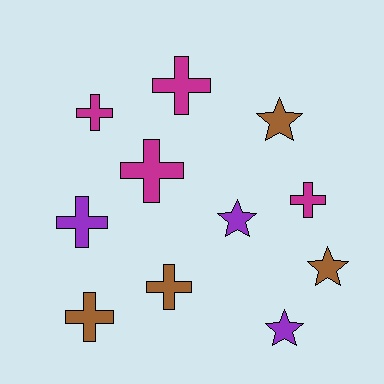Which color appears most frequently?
Magenta, with 4 objects.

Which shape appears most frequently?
Cross, with 7 objects.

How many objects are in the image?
There are 11 objects.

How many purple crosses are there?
There is 1 purple cross.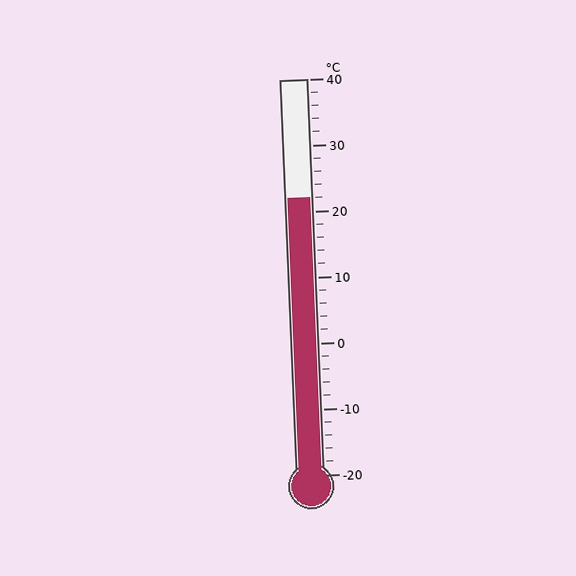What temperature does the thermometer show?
The thermometer shows approximately 22°C.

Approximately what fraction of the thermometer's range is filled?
The thermometer is filled to approximately 70% of its range.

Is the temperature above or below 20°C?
The temperature is above 20°C.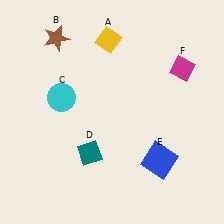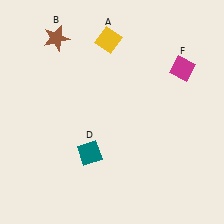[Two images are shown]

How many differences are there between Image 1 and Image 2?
There are 2 differences between the two images.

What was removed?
The blue square (E), the cyan circle (C) were removed in Image 2.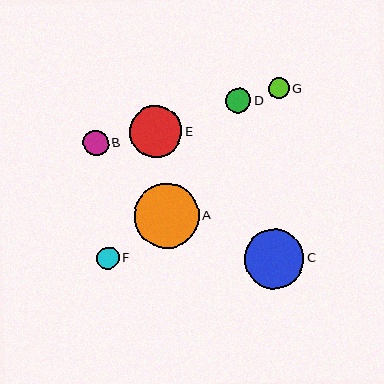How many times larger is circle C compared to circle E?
Circle C is approximately 1.2 times the size of circle E.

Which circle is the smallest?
Circle G is the smallest with a size of approximately 21 pixels.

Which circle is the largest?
Circle A is the largest with a size of approximately 65 pixels.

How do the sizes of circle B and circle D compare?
Circle B and circle D are approximately the same size.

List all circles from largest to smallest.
From largest to smallest: A, C, E, B, D, F, G.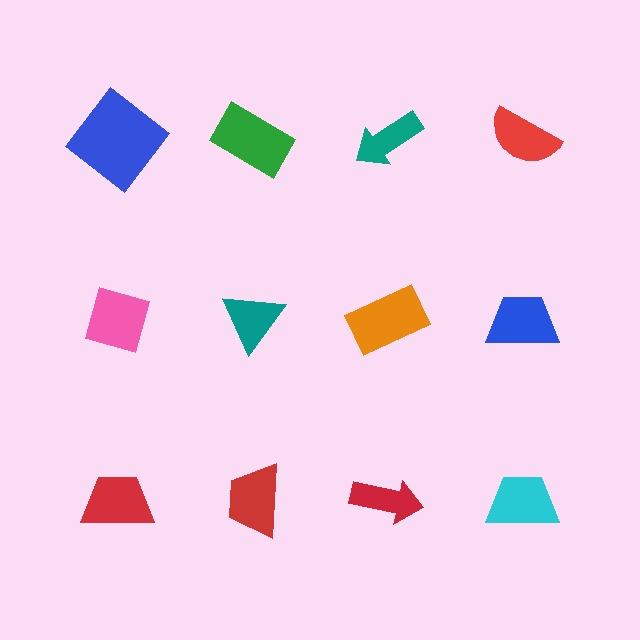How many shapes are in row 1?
4 shapes.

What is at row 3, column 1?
A red trapezoid.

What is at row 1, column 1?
A blue diamond.